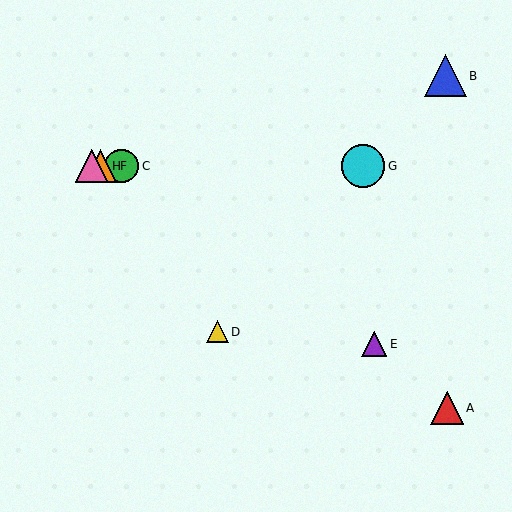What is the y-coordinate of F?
Object F is at y≈166.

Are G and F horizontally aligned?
Yes, both are at y≈166.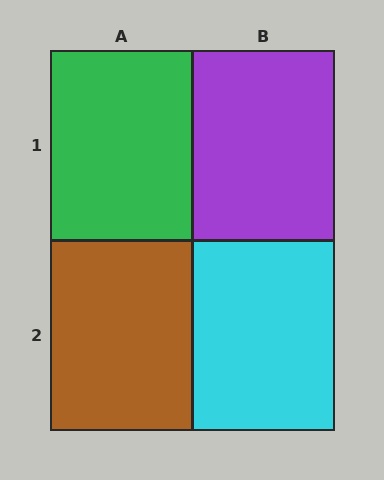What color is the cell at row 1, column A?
Green.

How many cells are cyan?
1 cell is cyan.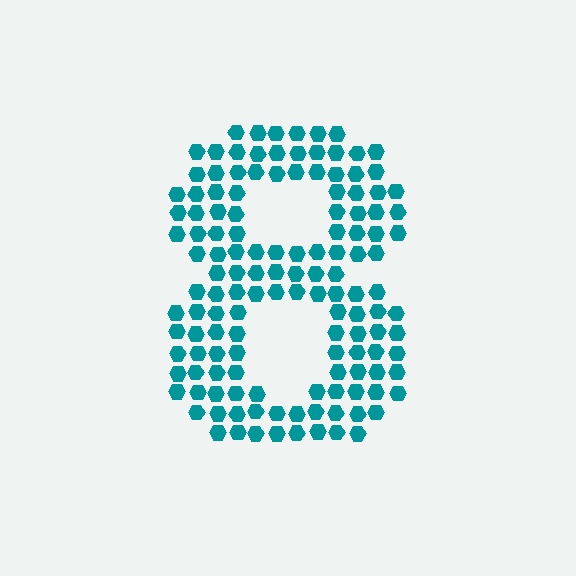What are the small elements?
The small elements are hexagons.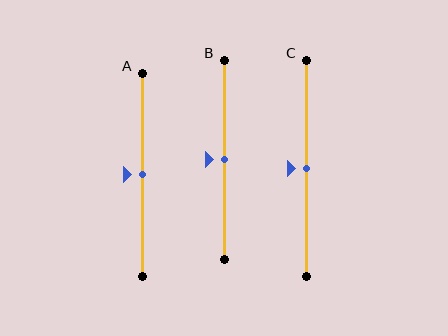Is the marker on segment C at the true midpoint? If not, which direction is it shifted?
Yes, the marker on segment C is at the true midpoint.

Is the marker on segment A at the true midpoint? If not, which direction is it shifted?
Yes, the marker on segment A is at the true midpoint.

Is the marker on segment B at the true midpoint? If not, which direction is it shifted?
Yes, the marker on segment B is at the true midpoint.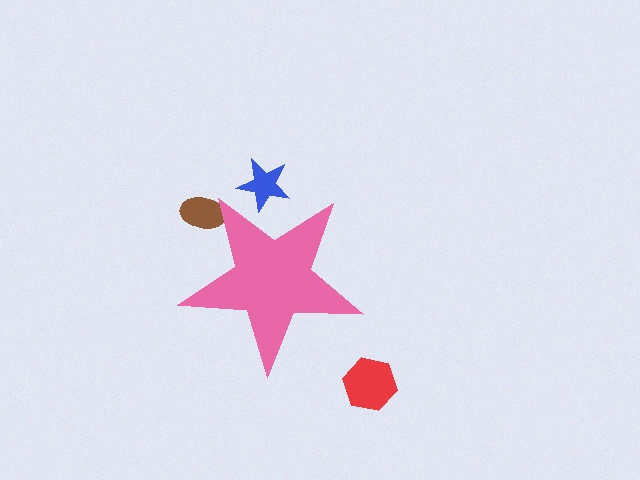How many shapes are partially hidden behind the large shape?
2 shapes are partially hidden.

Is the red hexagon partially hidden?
No, the red hexagon is fully visible.